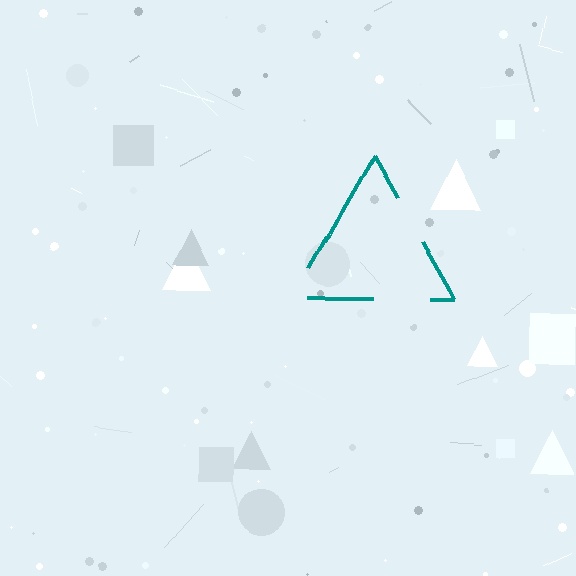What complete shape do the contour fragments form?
The contour fragments form a triangle.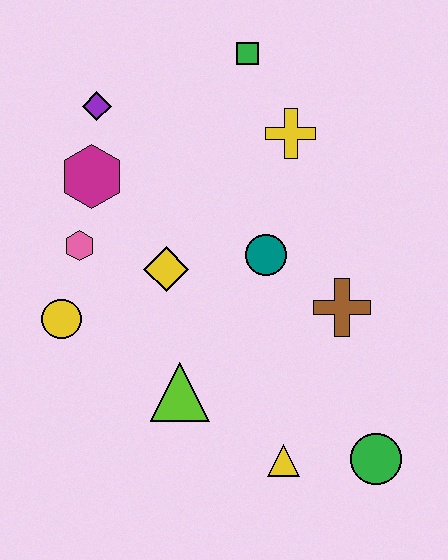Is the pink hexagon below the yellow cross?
Yes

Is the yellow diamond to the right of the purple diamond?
Yes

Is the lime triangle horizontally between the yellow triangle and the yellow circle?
Yes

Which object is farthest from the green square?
The green circle is farthest from the green square.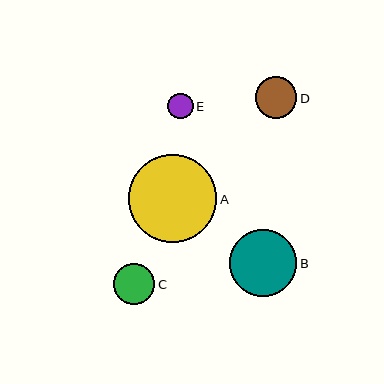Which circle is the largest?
Circle A is the largest with a size of approximately 88 pixels.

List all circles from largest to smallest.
From largest to smallest: A, B, D, C, E.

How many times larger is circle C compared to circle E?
Circle C is approximately 1.6 times the size of circle E.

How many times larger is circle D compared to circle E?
Circle D is approximately 1.7 times the size of circle E.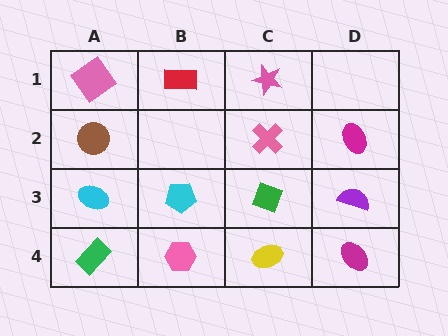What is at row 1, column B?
A red rectangle.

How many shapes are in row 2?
3 shapes.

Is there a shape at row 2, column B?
No, that cell is empty.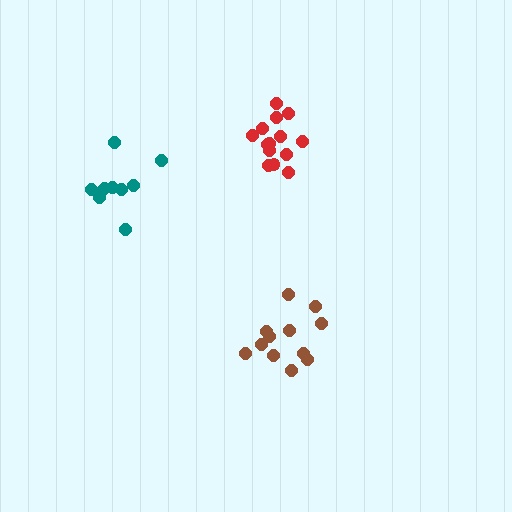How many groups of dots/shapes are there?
There are 3 groups.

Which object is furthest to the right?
The brown cluster is rightmost.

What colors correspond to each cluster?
The clusters are colored: brown, red, teal.